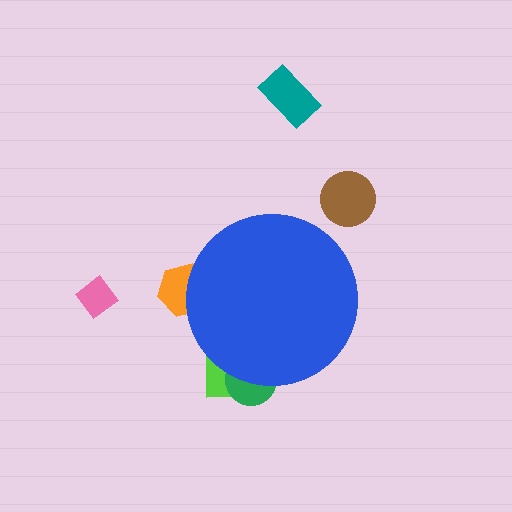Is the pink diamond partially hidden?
No, the pink diamond is fully visible.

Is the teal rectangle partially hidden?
No, the teal rectangle is fully visible.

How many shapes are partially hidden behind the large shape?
3 shapes are partially hidden.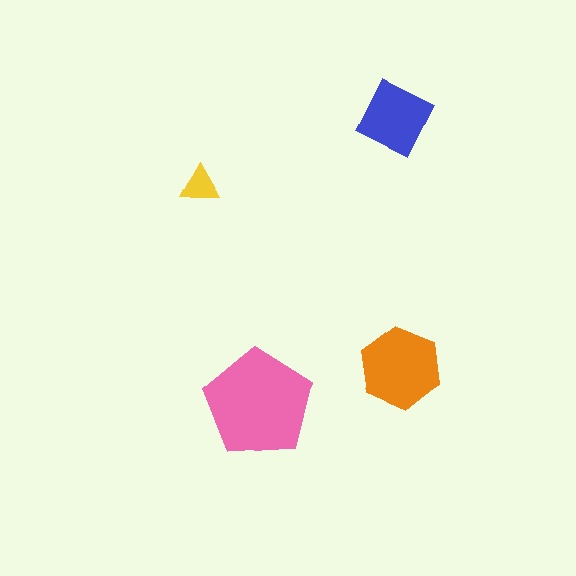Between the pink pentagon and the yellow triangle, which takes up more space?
The pink pentagon.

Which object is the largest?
The pink pentagon.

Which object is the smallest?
The yellow triangle.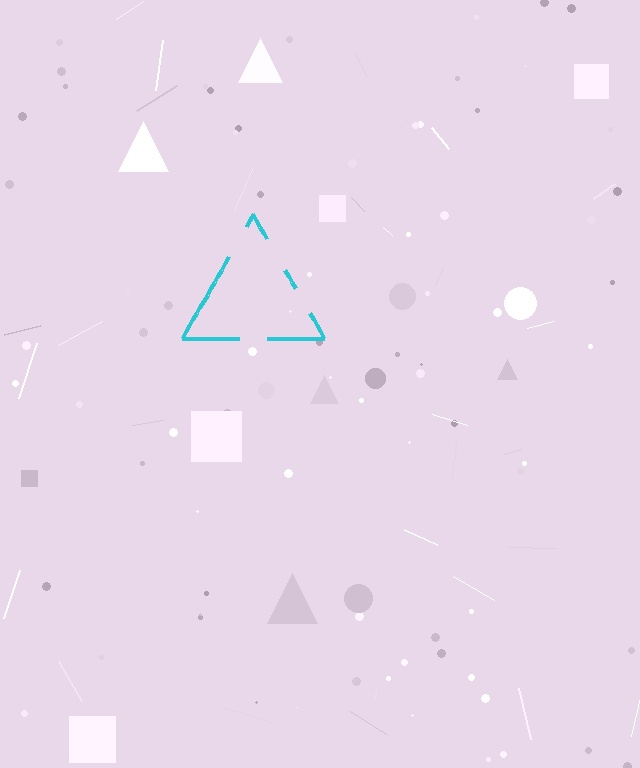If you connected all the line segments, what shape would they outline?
They would outline a triangle.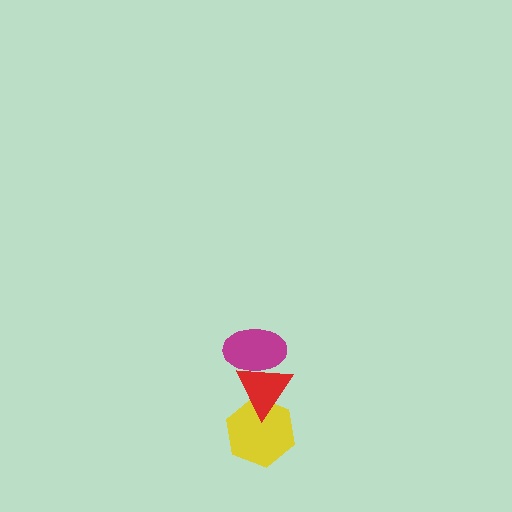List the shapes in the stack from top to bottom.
From top to bottom: the magenta ellipse, the red triangle, the yellow hexagon.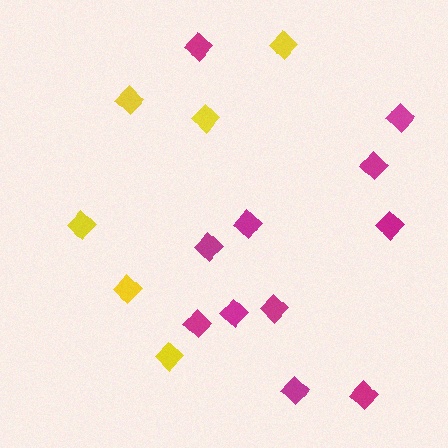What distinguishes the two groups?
There are 2 groups: one group of magenta diamonds (11) and one group of yellow diamonds (6).